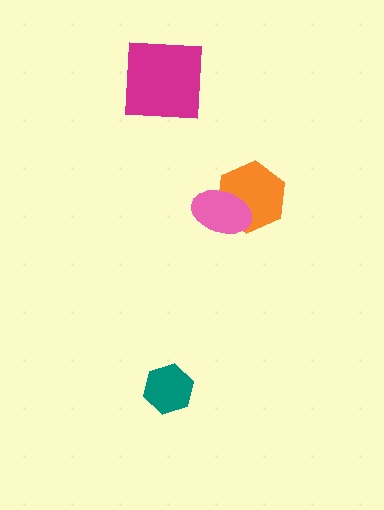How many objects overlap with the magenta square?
0 objects overlap with the magenta square.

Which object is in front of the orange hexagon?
The pink ellipse is in front of the orange hexagon.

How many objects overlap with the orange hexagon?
1 object overlaps with the orange hexagon.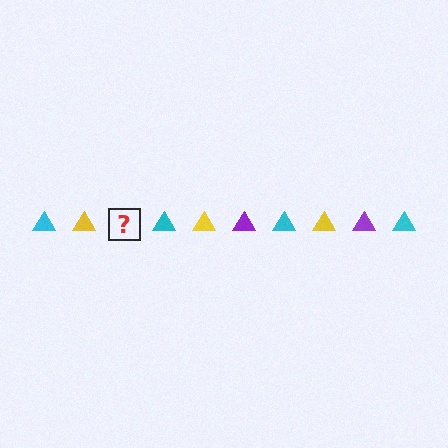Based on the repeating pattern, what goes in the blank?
The blank should be a purple triangle.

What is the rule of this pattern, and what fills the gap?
The rule is that the pattern cycles through cyan, yellow, purple triangles. The gap should be filled with a purple triangle.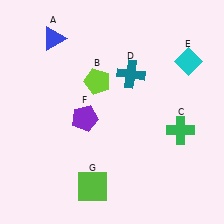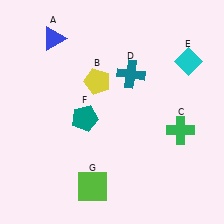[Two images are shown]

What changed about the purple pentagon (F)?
In Image 1, F is purple. In Image 2, it changed to teal.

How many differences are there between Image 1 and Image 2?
There are 2 differences between the two images.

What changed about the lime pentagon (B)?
In Image 1, B is lime. In Image 2, it changed to yellow.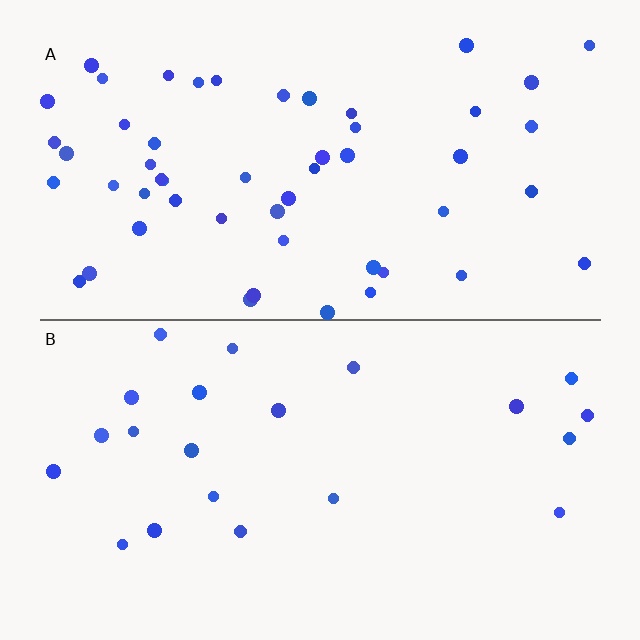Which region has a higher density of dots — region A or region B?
A (the top).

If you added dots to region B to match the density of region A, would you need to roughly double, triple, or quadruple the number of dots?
Approximately double.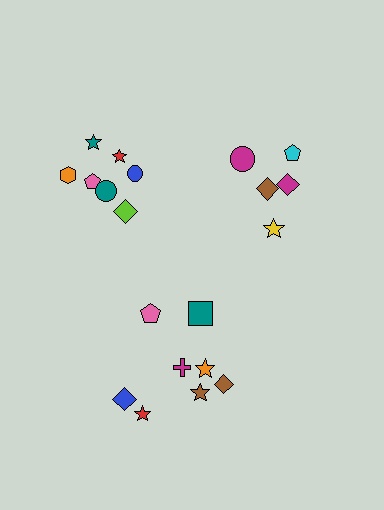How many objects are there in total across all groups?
There are 20 objects.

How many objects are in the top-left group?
There are 7 objects.